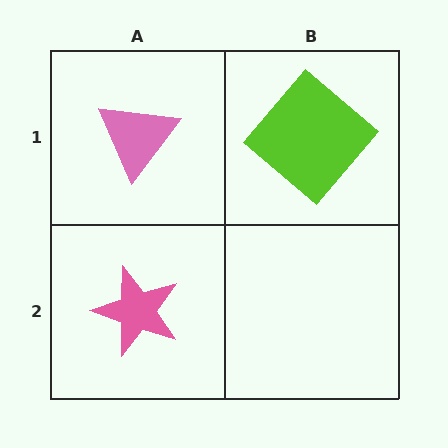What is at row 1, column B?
A lime diamond.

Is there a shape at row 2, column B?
No, that cell is empty.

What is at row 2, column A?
A pink star.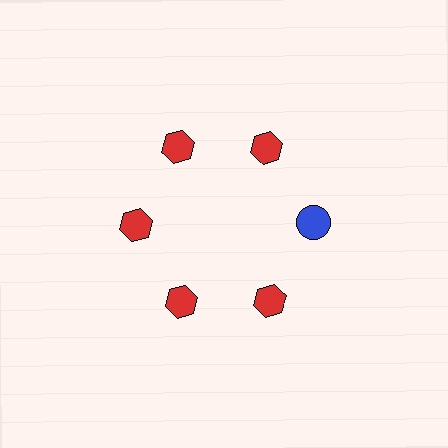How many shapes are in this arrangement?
There are 6 shapes arranged in a ring pattern.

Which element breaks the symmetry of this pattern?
The blue circle at roughly the 3 o'clock position breaks the symmetry. All other shapes are red hexagons.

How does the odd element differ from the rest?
It differs in both color (blue instead of red) and shape (circle instead of hexagon).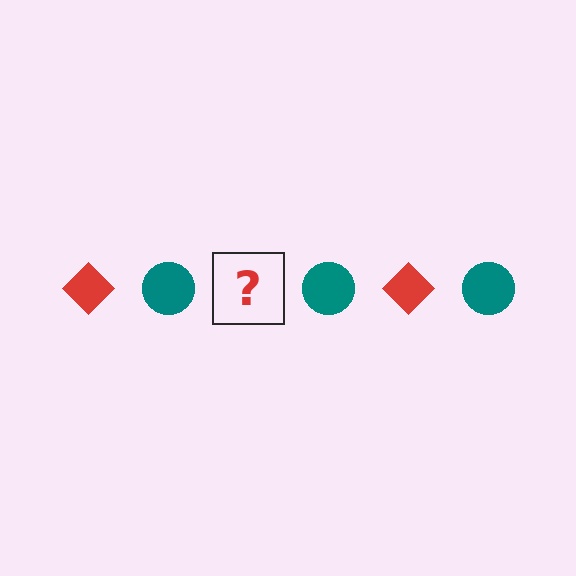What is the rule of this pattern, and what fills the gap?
The rule is that the pattern alternates between red diamond and teal circle. The gap should be filled with a red diamond.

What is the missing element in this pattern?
The missing element is a red diamond.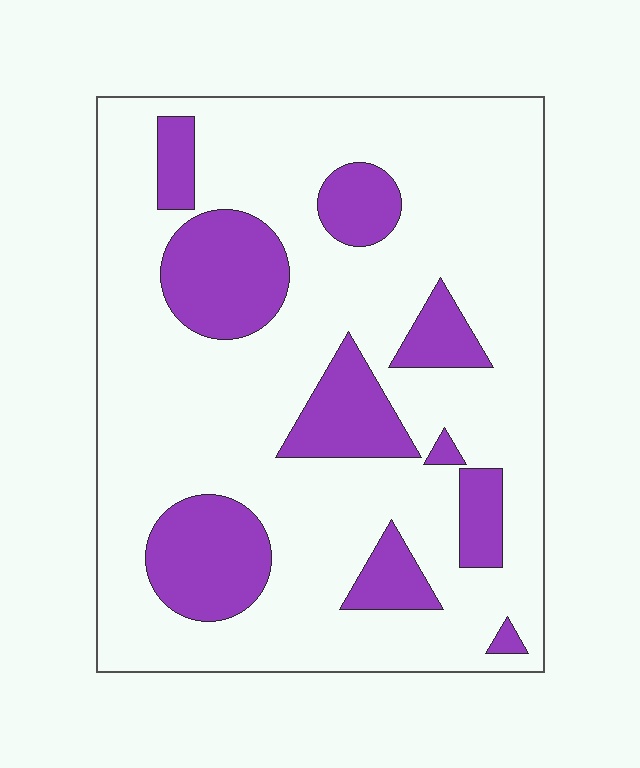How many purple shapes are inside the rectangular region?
10.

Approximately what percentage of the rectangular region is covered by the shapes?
Approximately 25%.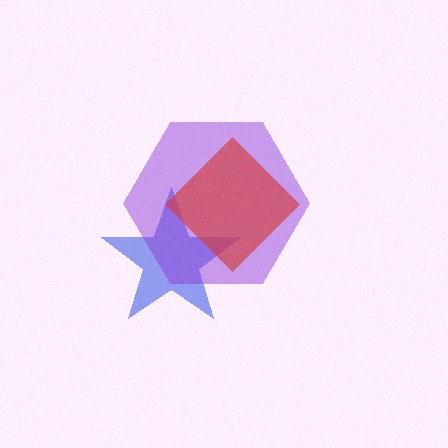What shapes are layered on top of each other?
The layered shapes are: a blue star, a purple hexagon, a red diamond.